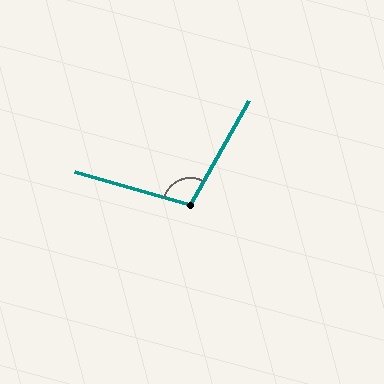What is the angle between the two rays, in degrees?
Approximately 103 degrees.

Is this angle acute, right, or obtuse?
It is obtuse.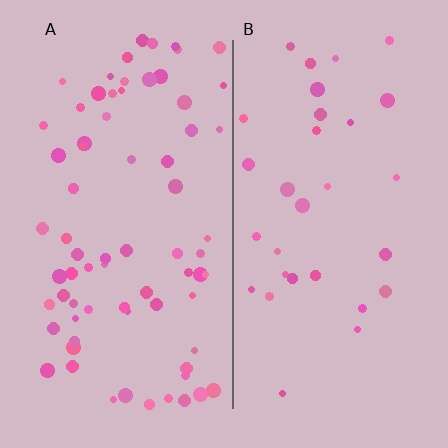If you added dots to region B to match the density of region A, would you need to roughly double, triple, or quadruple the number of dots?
Approximately double.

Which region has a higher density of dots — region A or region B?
A (the left).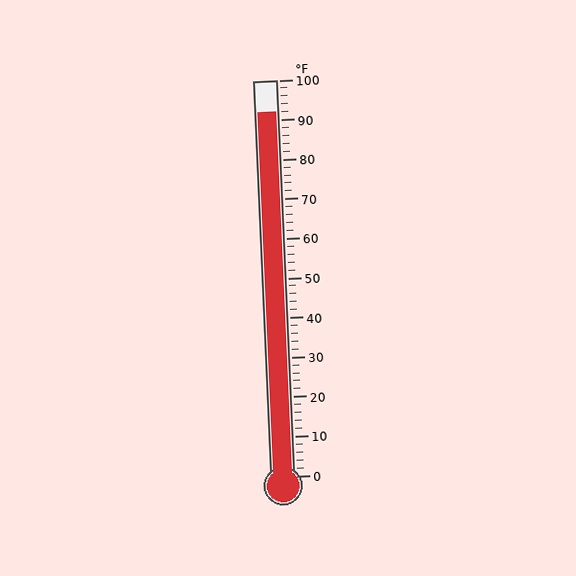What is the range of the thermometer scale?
The thermometer scale ranges from 0°F to 100°F.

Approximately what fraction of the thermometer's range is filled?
The thermometer is filled to approximately 90% of its range.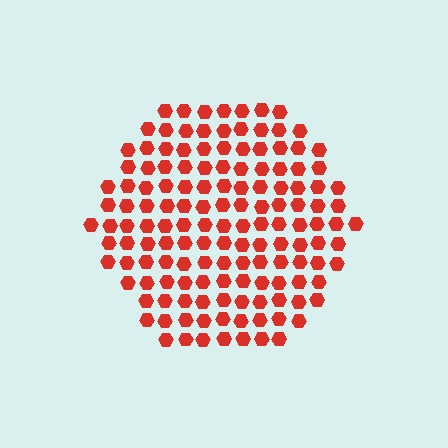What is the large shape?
The large shape is a hexagon.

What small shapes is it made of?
It is made of small hexagons.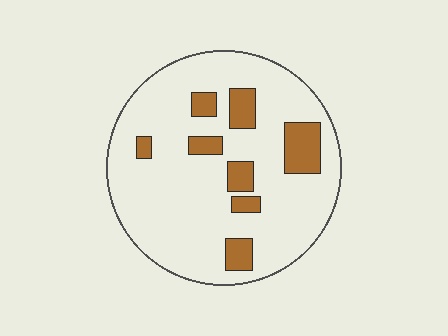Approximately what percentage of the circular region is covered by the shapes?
Approximately 15%.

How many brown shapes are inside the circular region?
8.